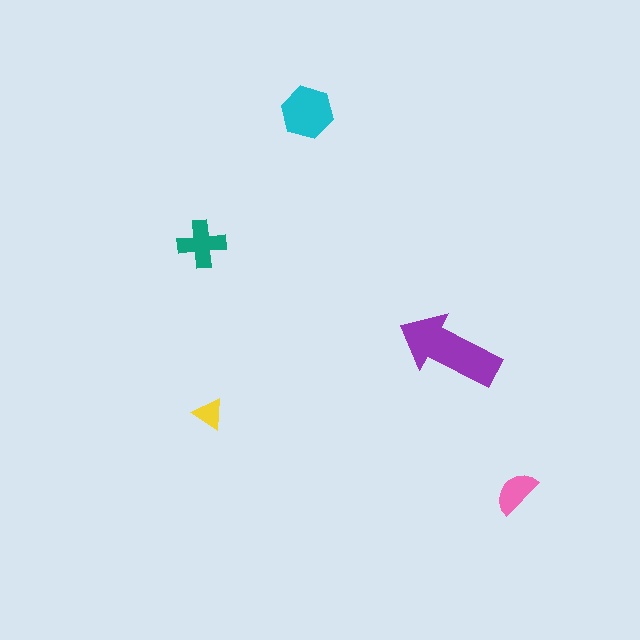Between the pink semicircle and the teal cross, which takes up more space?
The teal cross.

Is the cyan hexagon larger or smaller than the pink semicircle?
Larger.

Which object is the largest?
The purple arrow.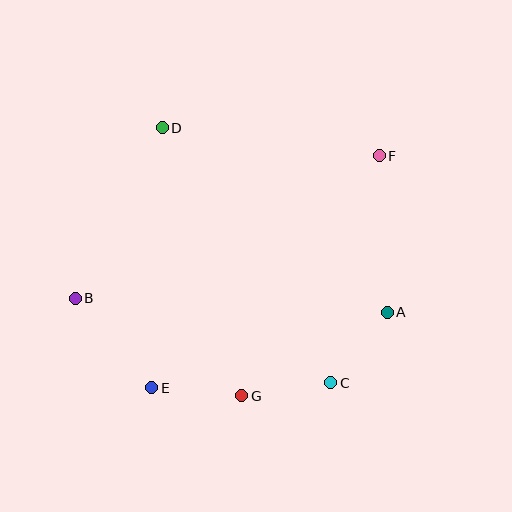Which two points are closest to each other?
Points C and G are closest to each other.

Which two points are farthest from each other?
Points B and F are farthest from each other.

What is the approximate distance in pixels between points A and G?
The distance between A and G is approximately 168 pixels.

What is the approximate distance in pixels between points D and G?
The distance between D and G is approximately 280 pixels.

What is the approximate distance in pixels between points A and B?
The distance between A and B is approximately 312 pixels.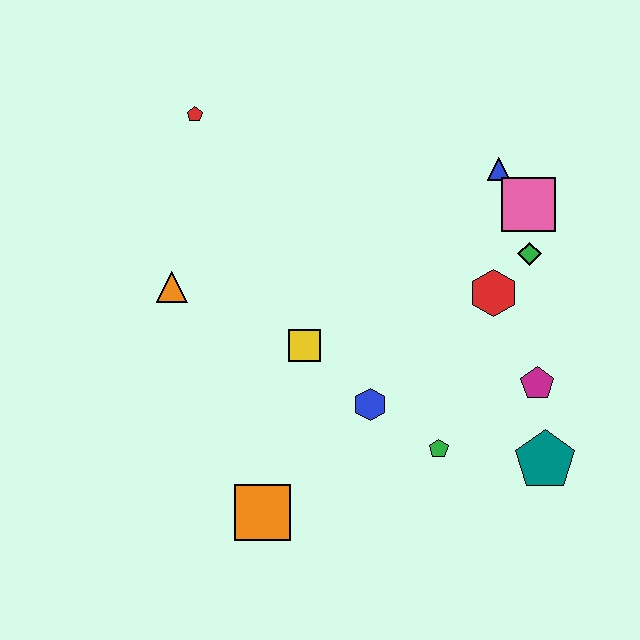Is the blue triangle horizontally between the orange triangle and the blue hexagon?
No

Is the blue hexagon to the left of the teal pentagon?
Yes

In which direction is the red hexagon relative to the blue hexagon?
The red hexagon is to the right of the blue hexagon.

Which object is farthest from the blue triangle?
The orange square is farthest from the blue triangle.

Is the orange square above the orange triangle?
No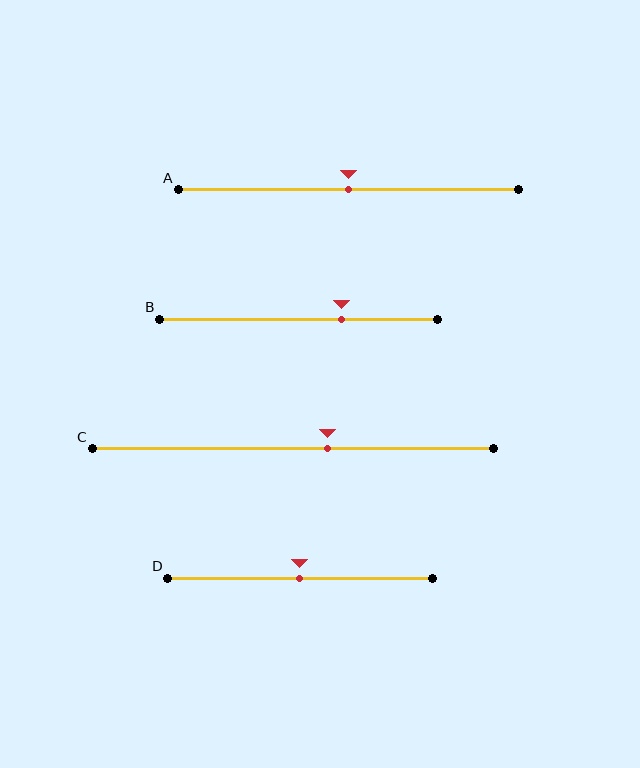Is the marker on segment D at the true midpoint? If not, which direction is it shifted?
Yes, the marker on segment D is at the true midpoint.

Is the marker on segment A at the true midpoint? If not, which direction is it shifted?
Yes, the marker on segment A is at the true midpoint.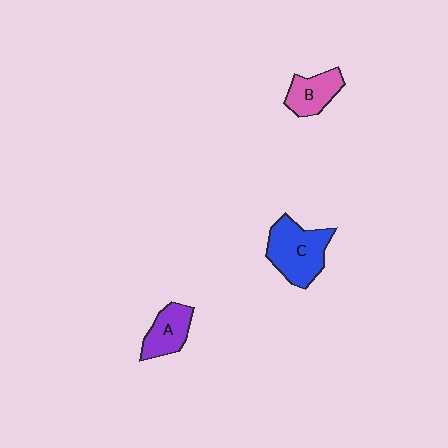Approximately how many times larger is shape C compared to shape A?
Approximately 1.6 times.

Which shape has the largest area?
Shape C (blue).